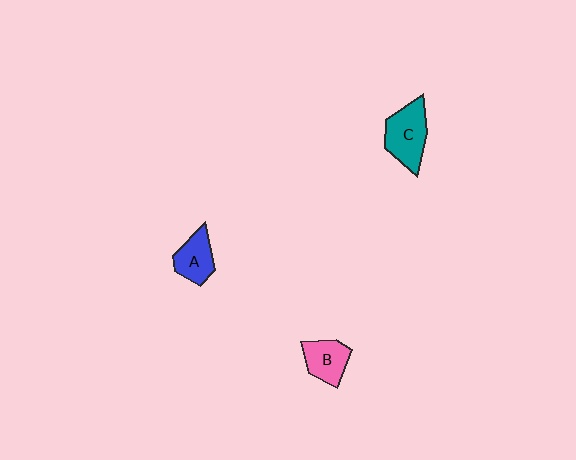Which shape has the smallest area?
Shape A (blue).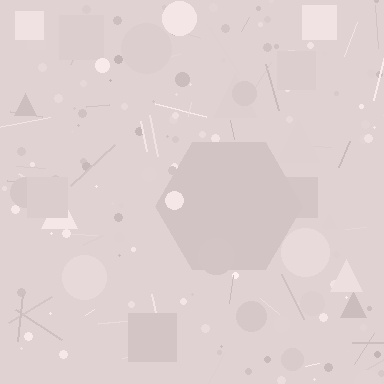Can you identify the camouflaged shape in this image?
The camouflaged shape is a hexagon.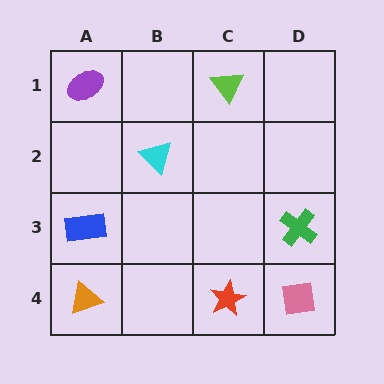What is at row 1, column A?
A purple ellipse.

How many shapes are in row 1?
2 shapes.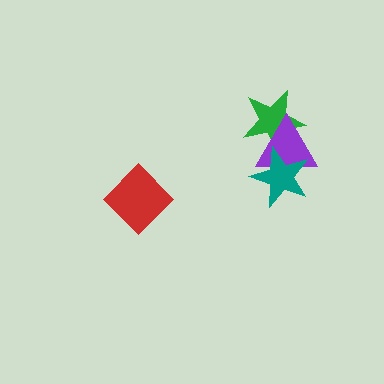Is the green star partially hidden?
Yes, it is partially covered by another shape.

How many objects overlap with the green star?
2 objects overlap with the green star.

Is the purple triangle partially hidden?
Yes, it is partially covered by another shape.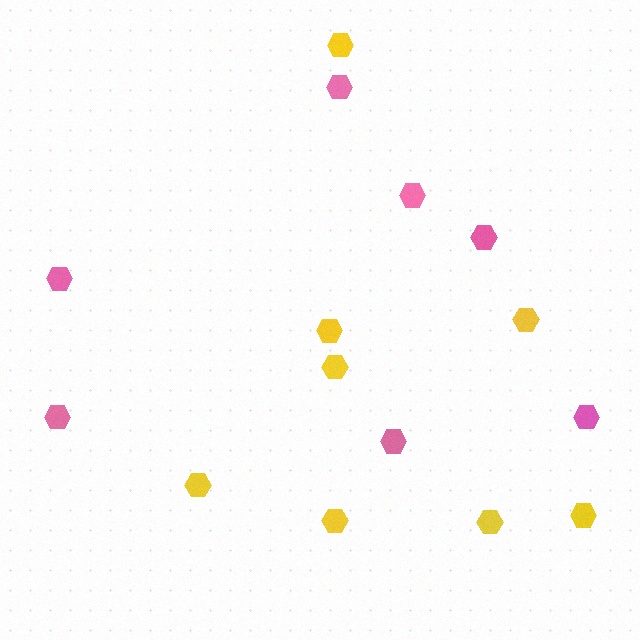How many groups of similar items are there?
There are 2 groups: one group of yellow hexagons (8) and one group of pink hexagons (7).